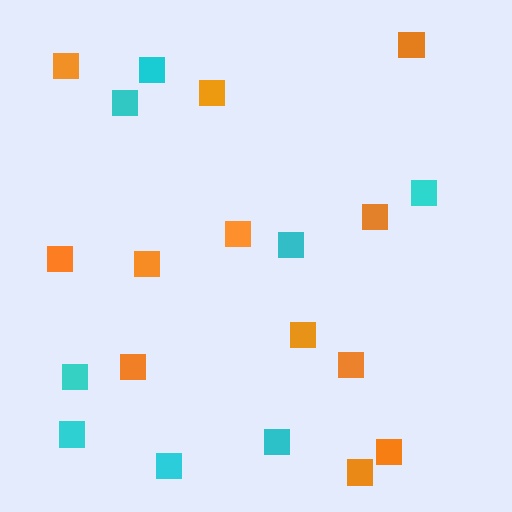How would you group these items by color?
There are 2 groups: one group of orange squares (12) and one group of cyan squares (8).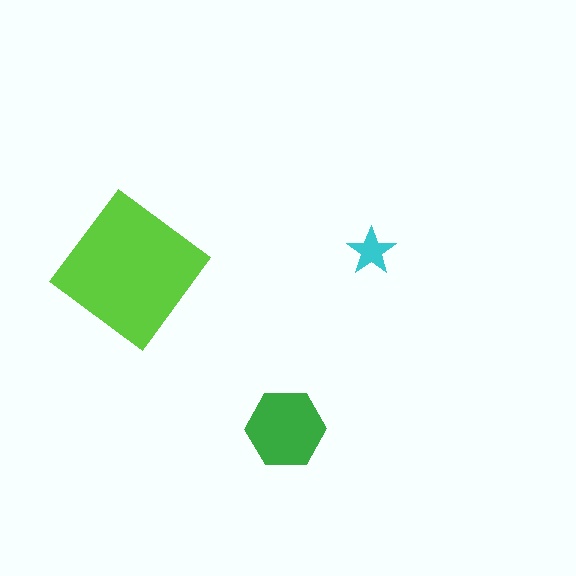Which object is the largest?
The lime diamond.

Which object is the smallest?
The cyan star.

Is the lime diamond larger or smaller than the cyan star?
Larger.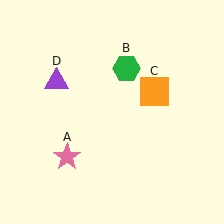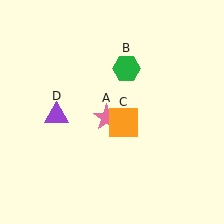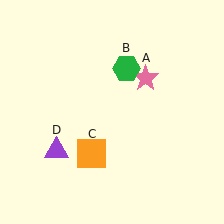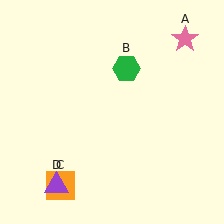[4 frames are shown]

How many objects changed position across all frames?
3 objects changed position: pink star (object A), orange square (object C), purple triangle (object D).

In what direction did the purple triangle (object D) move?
The purple triangle (object D) moved down.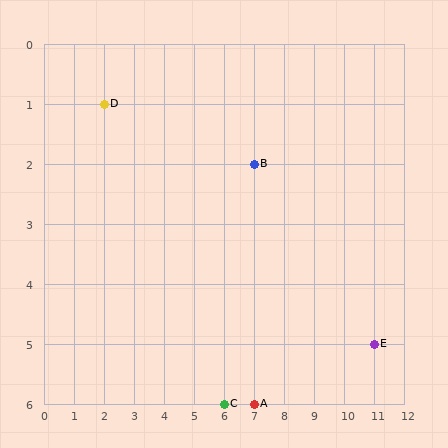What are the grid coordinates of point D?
Point D is at grid coordinates (2, 1).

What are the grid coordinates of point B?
Point B is at grid coordinates (7, 2).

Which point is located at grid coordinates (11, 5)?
Point E is at (11, 5).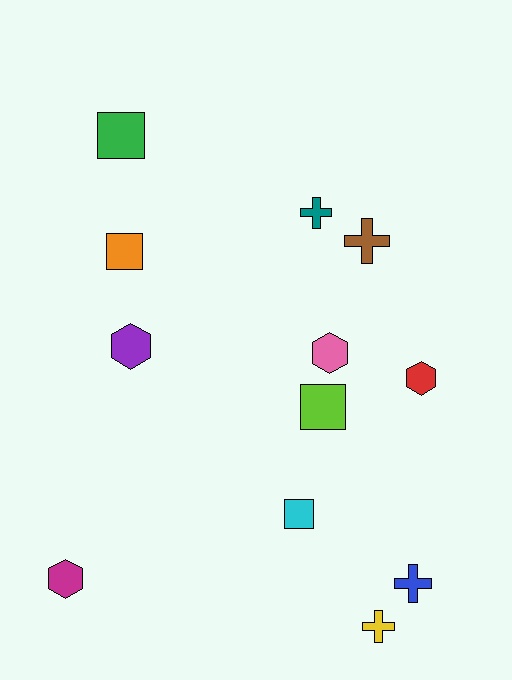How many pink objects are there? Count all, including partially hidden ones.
There is 1 pink object.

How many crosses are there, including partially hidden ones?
There are 4 crosses.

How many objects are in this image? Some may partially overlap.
There are 12 objects.